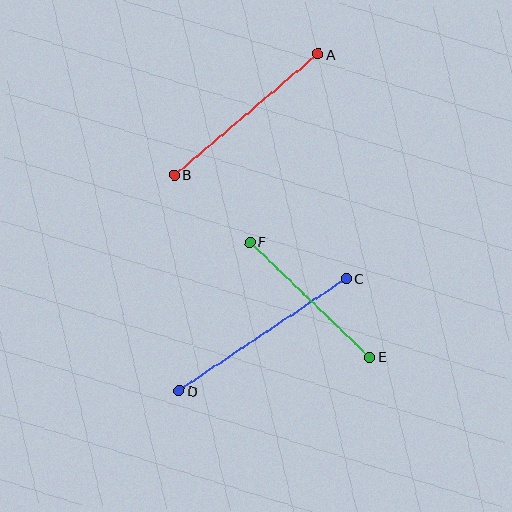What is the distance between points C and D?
The distance is approximately 201 pixels.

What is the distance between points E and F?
The distance is approximately 166 pixels.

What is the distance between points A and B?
The distance is approximately 187 pixels.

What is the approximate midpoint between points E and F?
The midpoint is at approximately (310, 299) pixels.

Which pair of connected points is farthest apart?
Points C and D are farthest apart.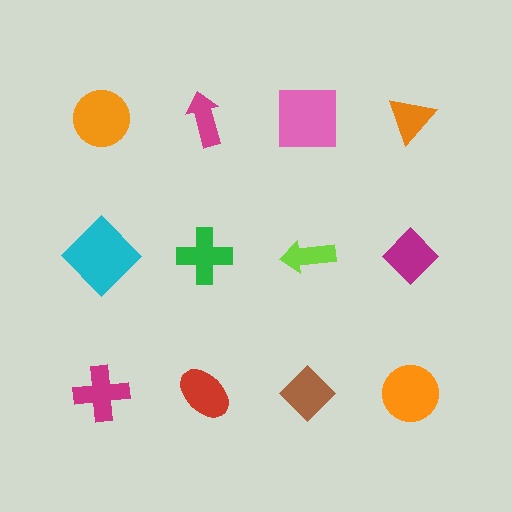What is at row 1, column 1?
An orange circle.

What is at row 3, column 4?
An orange circle.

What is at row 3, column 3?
A brown diamond.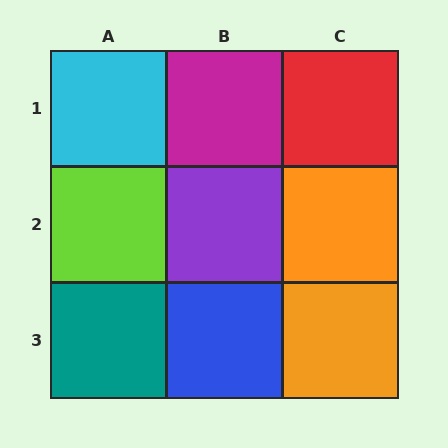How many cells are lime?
1 cell is lime.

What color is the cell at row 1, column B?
Magenta.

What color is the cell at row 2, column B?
Purple.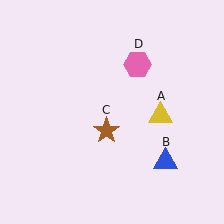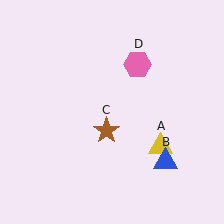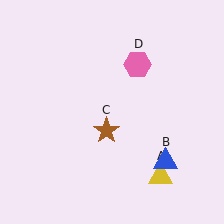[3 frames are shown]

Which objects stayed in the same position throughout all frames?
Blue triangle (object B) and brown star (object C) and pink hexagon (object D) remained stationary.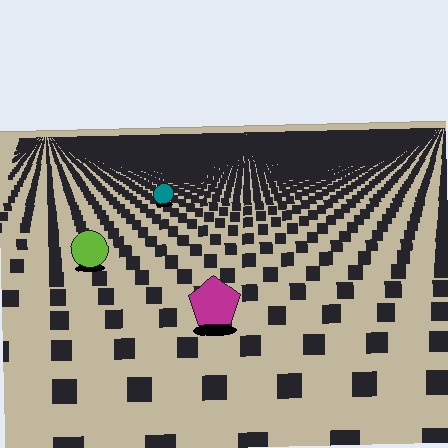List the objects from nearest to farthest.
From nearest to farthest: the magenta pentagon, the lime circle, the teal circle.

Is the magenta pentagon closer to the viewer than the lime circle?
Yes. The magenta pentagon is closer — you can tell from the texture gradient: the ground texture is coarser near it.